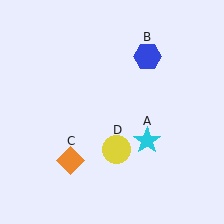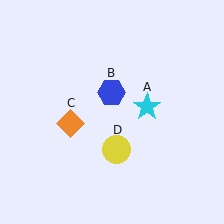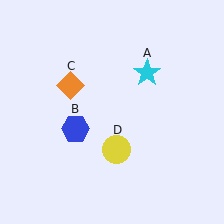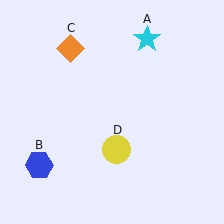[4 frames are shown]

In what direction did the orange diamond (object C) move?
The orange diamond (object C) moved up.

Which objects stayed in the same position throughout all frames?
Yellow circle (object D) remained stationary.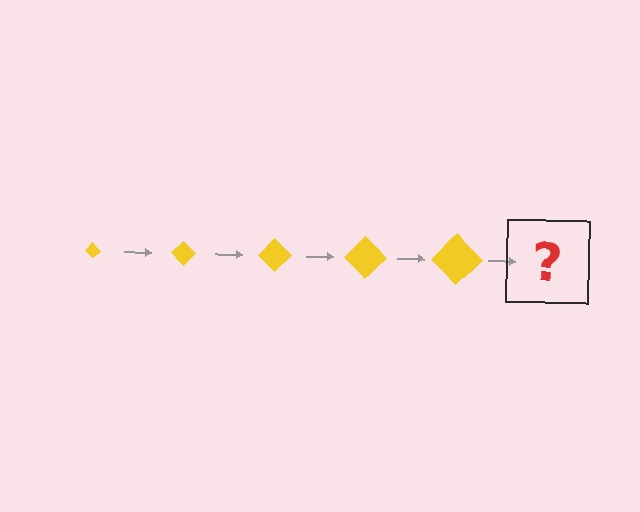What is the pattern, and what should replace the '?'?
The pattern is that the diamond gets progressively larger each step. The '?' should be a yellow diamond, larger than the previous one.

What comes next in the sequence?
The next element should be a yellow diamond, larger than the previous one.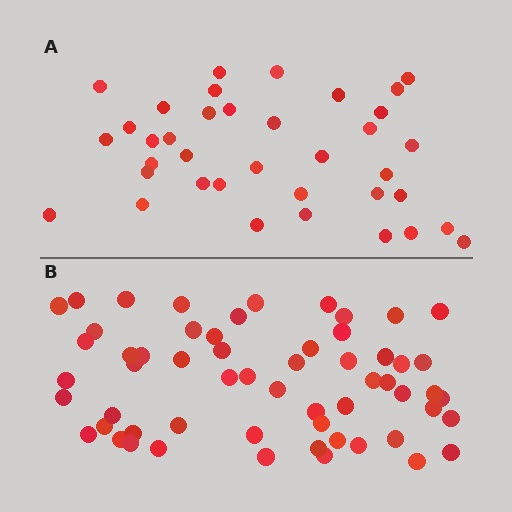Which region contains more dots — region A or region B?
Region B (the bottom region) has more dots.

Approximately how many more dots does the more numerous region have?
Region B has approximately 20 more dots than region A.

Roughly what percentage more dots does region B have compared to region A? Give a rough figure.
About 55% more.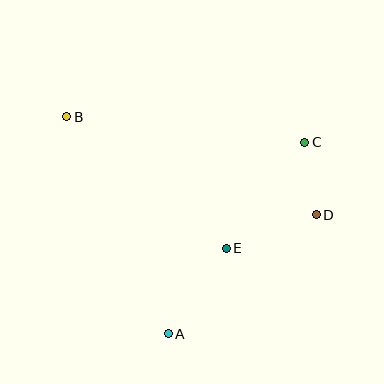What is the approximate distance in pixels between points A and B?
The distance between A and B is approximately 239 pixels.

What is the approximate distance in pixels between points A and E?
The distance between A and E is approximately 103 pixels.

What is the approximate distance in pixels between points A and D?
The distance between A and D is approximately 190 pixels.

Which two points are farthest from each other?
Points B and D are farthest from each other.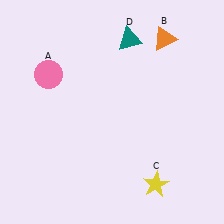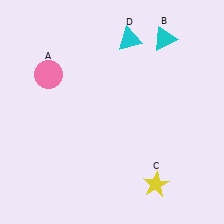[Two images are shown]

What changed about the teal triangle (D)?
In Image 1, D is teal. In Image 2, it changed to cyan.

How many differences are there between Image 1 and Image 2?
There are 2 differences between the two images.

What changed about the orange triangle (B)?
In Image 1, B is orange. In Image 2, it changed to cyan.